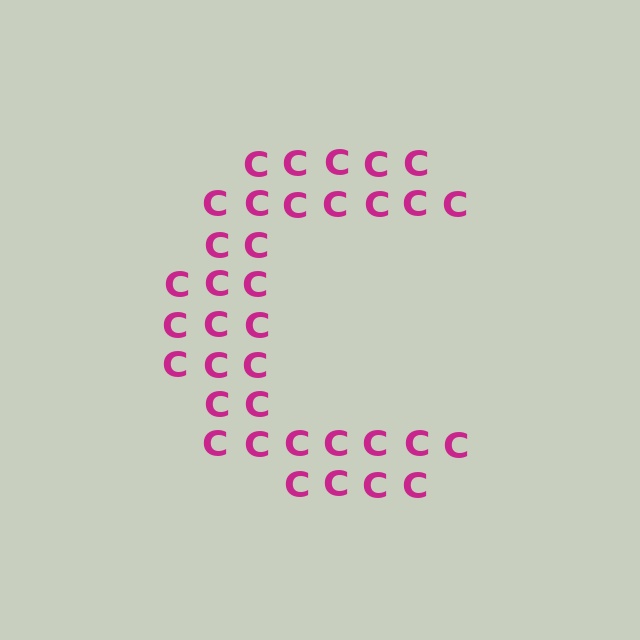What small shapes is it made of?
It is made of small letter C's.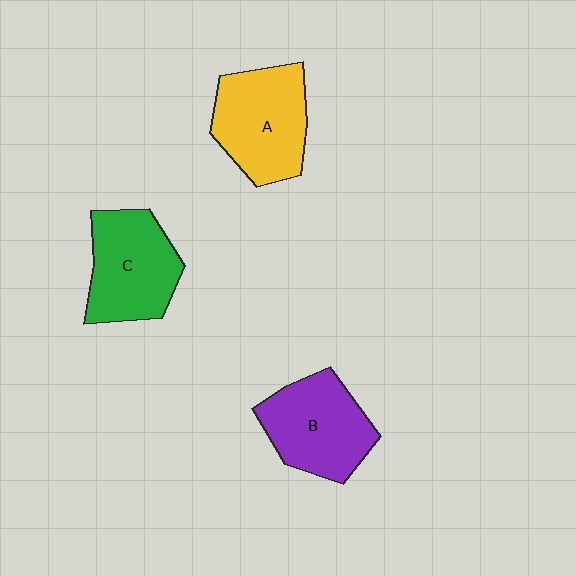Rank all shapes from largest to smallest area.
From largest to smallest: A (yellow), C (green), B (purple).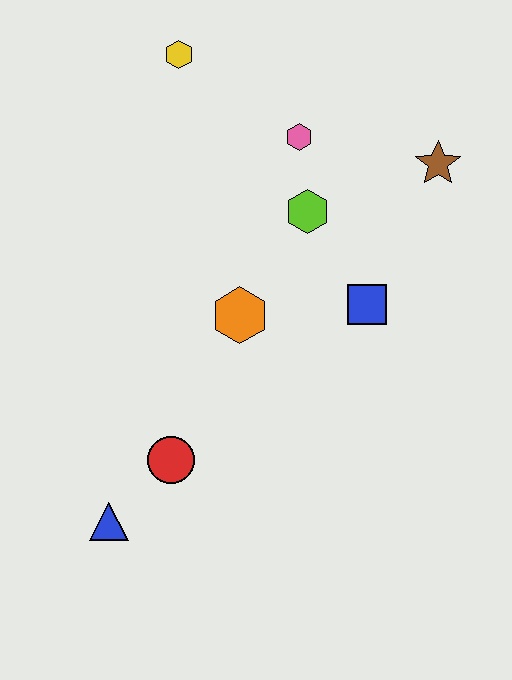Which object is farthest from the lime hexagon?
The blue triangle is farthest from the lime hexagon.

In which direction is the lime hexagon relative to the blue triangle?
The lime hexagon is above the blue triangle.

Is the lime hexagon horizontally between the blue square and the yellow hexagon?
Yes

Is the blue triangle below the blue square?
Yes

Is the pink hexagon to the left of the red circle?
No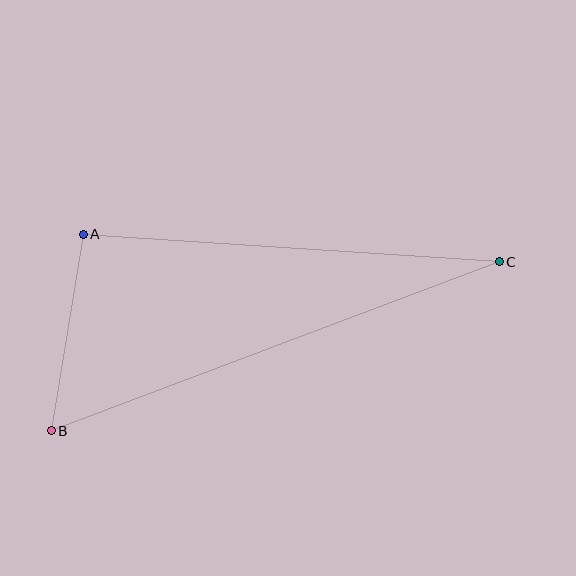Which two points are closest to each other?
Points A and B are closest to each other.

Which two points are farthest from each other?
Points B and C are farthest from each other.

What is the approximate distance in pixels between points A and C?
The distance between A and C is approximately 417 pixels.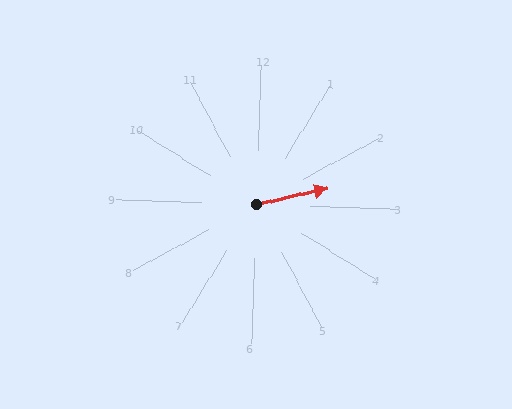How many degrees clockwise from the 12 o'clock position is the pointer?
Approximately 75 degrees.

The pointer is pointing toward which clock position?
Roughly 3 o'clock.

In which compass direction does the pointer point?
East.